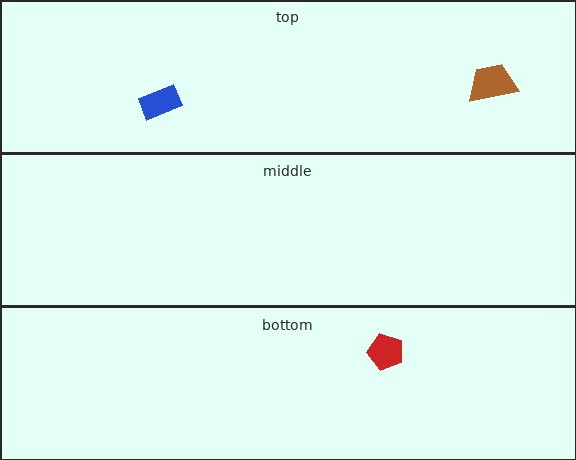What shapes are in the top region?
The brown trapezoid, the blue rectangle.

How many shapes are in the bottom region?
1.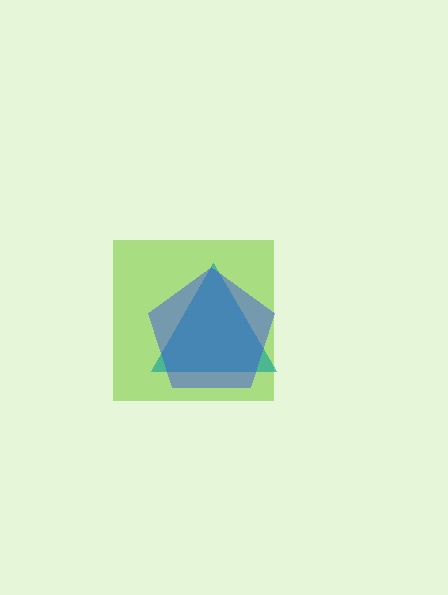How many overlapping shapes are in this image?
There are 3 overlapping shapes in the image.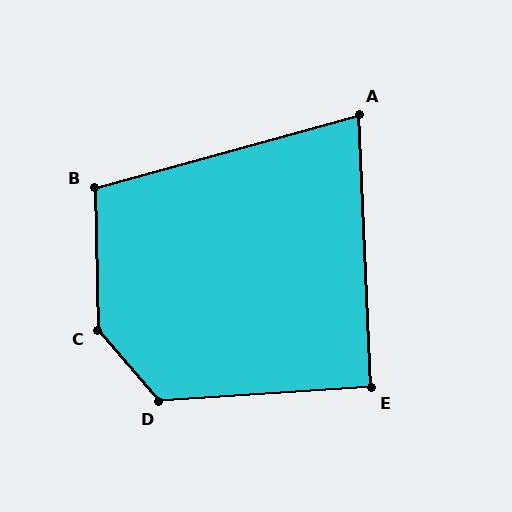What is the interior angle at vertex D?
Approximately 127 degrees (obtuse).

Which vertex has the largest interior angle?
C, at approximately 140 degrees.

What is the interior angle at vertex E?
Approximately 91 degrees (approximately right).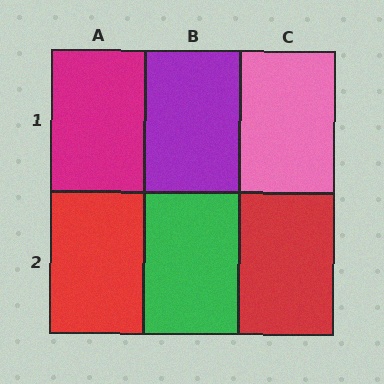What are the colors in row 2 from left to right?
Red, green, red.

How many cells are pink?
1 cell is pink.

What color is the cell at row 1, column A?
Magenta.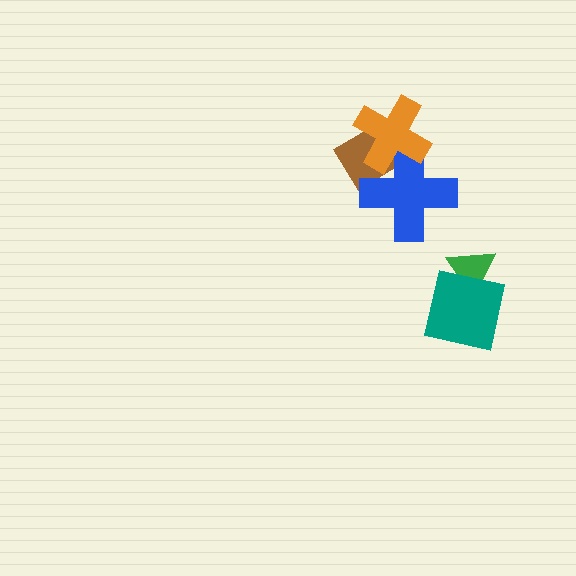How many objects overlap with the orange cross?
2 objects overlap with the orange cross.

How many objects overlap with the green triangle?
1 object overlaps with the green triangle.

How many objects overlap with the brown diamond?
2 objects overlap with the brown diamond.